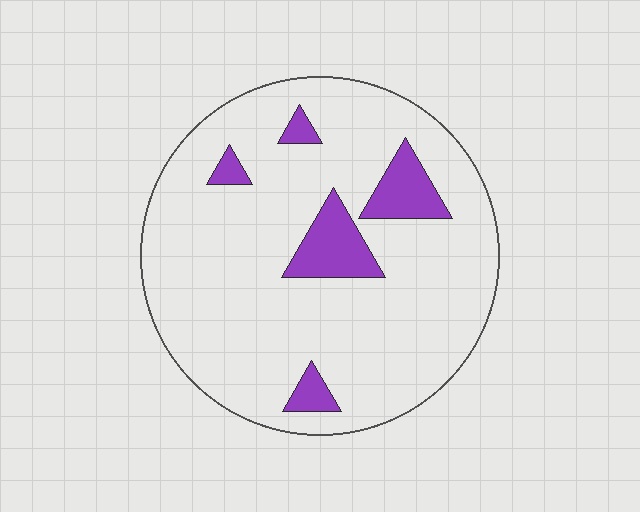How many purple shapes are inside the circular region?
5.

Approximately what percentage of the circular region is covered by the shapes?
Approximately 10%.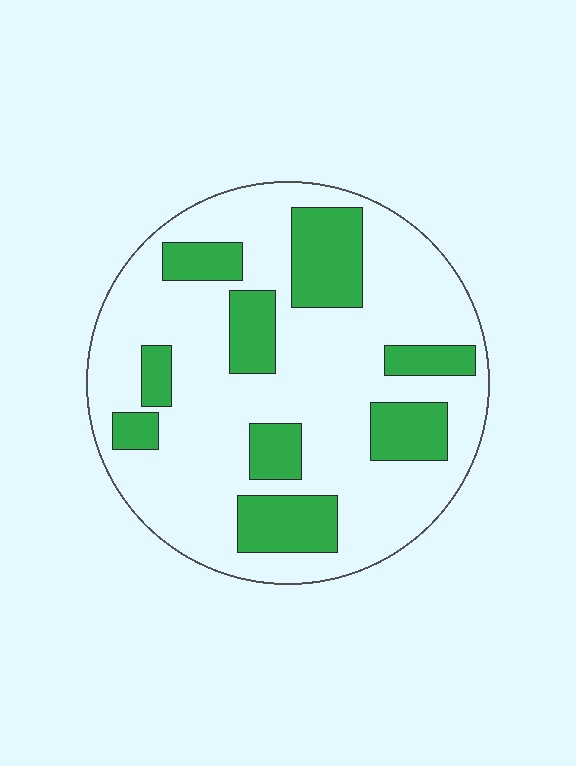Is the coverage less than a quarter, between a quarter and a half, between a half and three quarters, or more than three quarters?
Between a quarter and a half.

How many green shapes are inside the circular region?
9.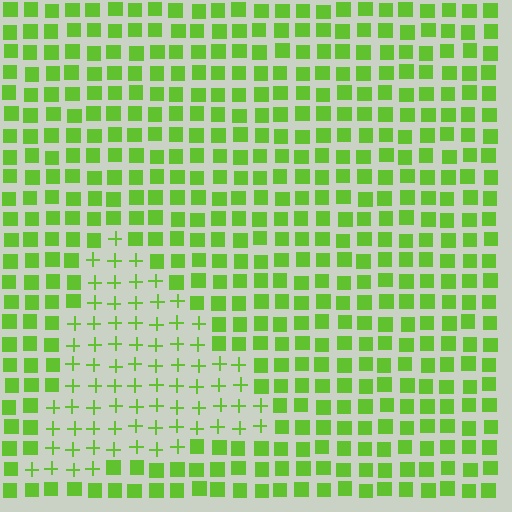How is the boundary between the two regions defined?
The boundary is defined by a change in element shape: plus signs inside vs. squares outside. All elements share the same color and spacing.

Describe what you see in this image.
The image is filled with small lime elements arranged in a uniform grid. A triangle-shaped region contains plus signs, while the surrounding area contains squares. The boundary is defined purely by the change in element shape.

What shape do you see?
I see a triangle.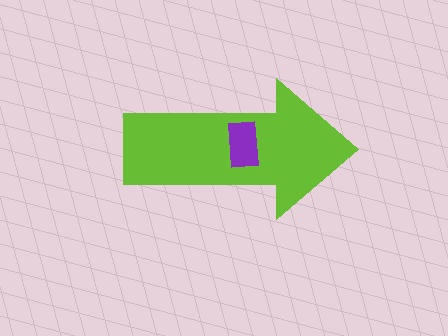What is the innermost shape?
The purple rectangle.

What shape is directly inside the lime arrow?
The purple rectangle.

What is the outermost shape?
The lime arrow.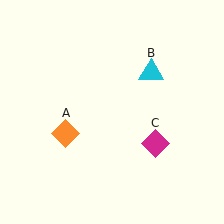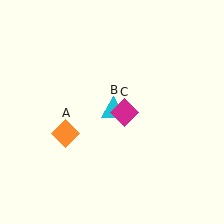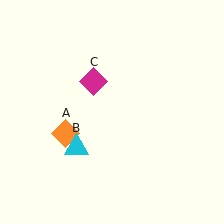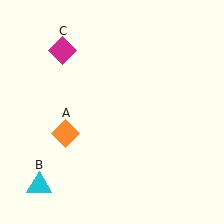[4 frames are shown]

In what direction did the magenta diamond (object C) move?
The magenta diamond (object C) moved up and to the left.